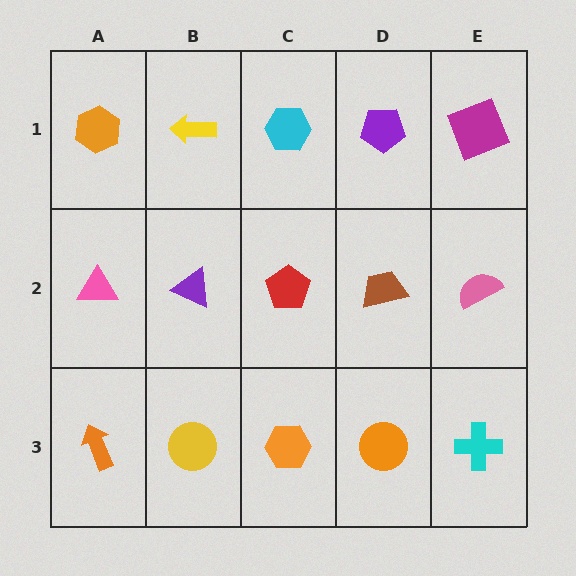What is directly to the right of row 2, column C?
A brown trapezoid.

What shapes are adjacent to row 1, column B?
A purple triangle (row 2, column B), an orange hexagon (row 1, column A), a cyan hexagon (row 1, column C).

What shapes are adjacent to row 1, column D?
A brown trapezoid (row 2, column D), a cyan hexagon (row 1, column C), a magenta square (row 1, column E).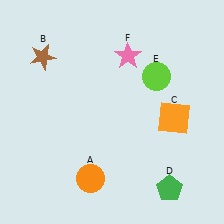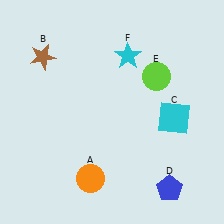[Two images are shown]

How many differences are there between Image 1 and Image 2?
There are 3 differences between the two images.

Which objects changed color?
C changed from orange to cyan. D changed from green to blue. F changed from pink to cyan.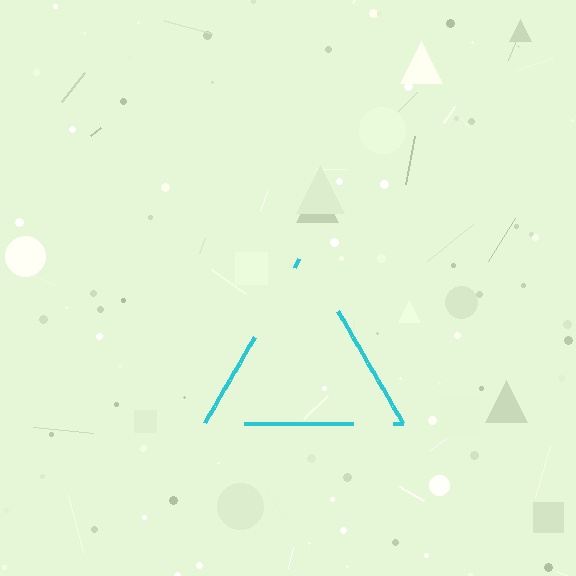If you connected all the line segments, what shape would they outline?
They would outline a triangle.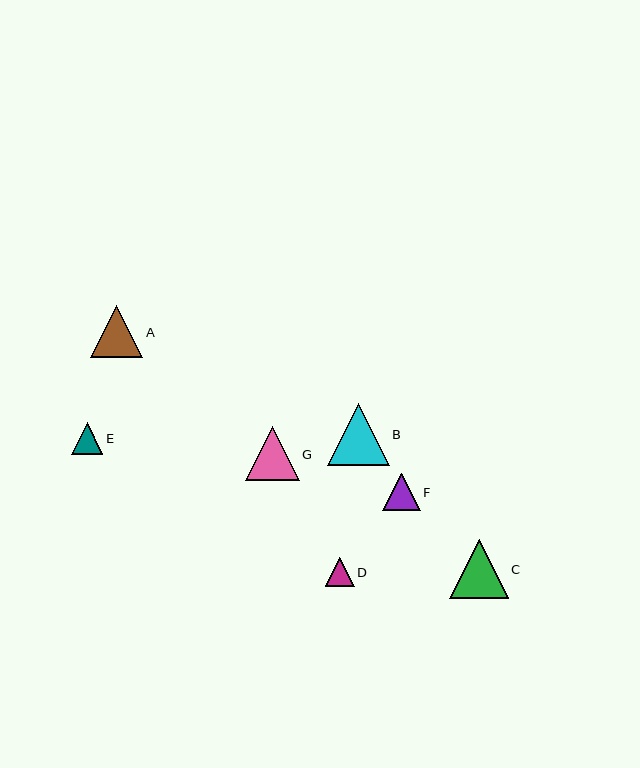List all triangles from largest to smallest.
From largest to smallest: B, C, G, A, F, E, D.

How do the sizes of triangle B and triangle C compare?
Triangle B and triangle C are approximately the same size.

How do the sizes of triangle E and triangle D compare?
Triangle E and triangle D are approximately the same size.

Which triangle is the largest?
Triangle B is the largest with a size of approximately 62 pixels.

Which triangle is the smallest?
Triangle D is the smallest with a size of approximately 29 pixels.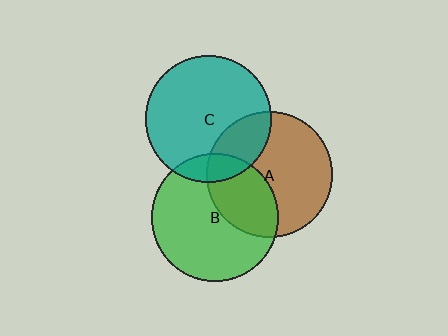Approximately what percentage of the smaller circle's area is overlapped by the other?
Approximately 10%.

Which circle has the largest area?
Circle B (green).